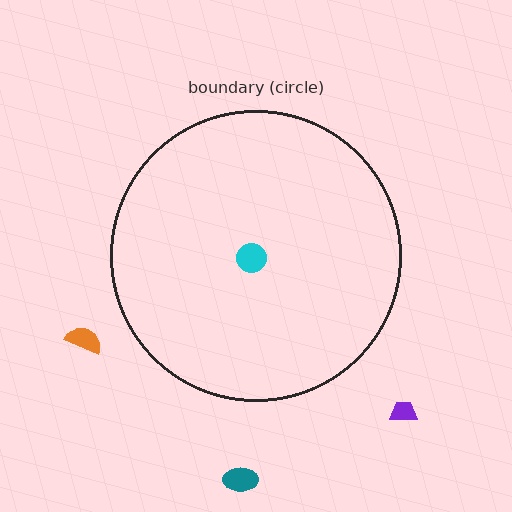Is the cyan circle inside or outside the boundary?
Inside.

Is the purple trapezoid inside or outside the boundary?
Outside.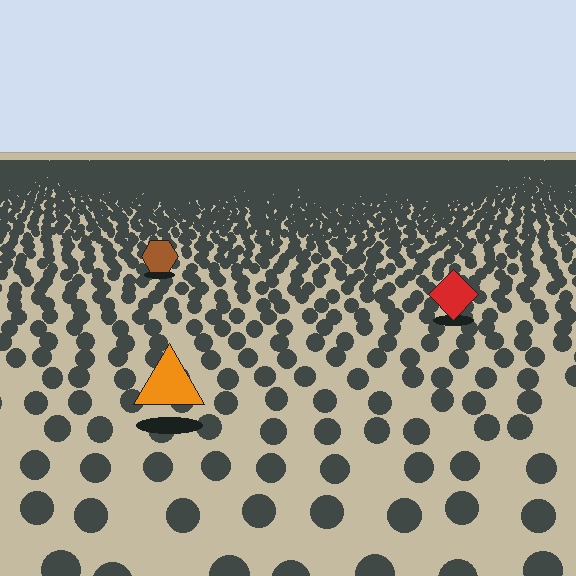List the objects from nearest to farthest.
From nearest to farthest: the orange triangle, the red diamond, the brown hexagon.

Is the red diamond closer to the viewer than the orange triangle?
No. The orange triangle is closer — you can tell from the texture gradient: the ground texture is coarser near it.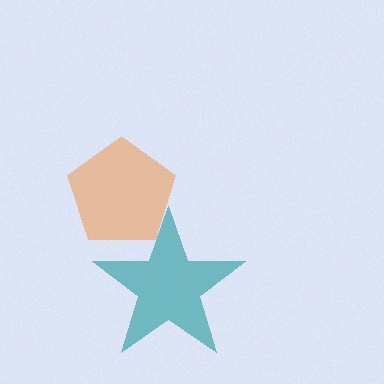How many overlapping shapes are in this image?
There are 2 overlapping shapes in the image.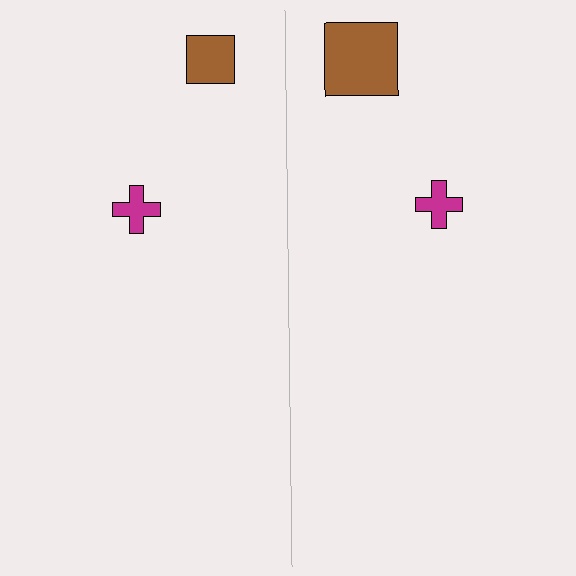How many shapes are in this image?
There are 4 shapes in this image.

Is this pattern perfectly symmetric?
No, the pattern is not perfectly symmetric. The brown square on the right side has a different size than its mirror counterpart.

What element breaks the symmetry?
The brown square on the right side has a different size than its mirror counterpart.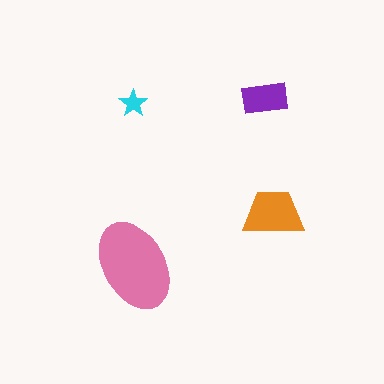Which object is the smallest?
The cyan star.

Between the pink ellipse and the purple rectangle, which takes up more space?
The pink ellipse.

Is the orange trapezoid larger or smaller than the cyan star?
Larger.